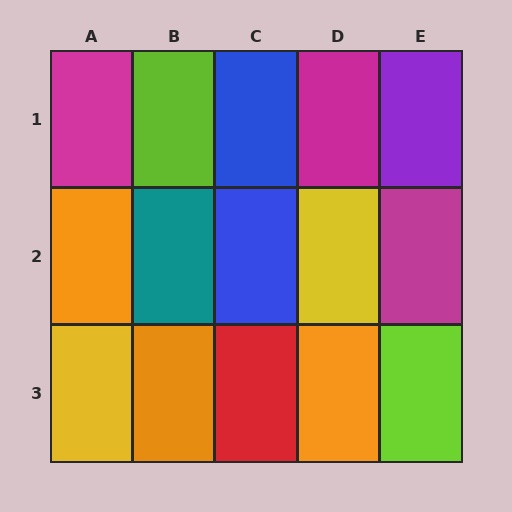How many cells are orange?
3 cells are orange.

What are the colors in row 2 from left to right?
Orange, teal, blue, yellow, magenta.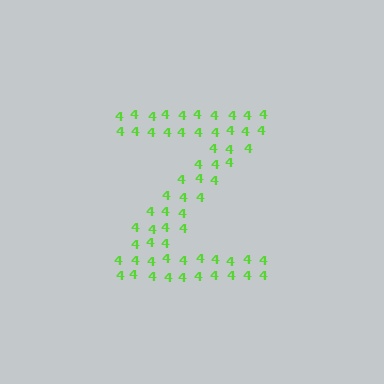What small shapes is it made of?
It is made of small digit 4's.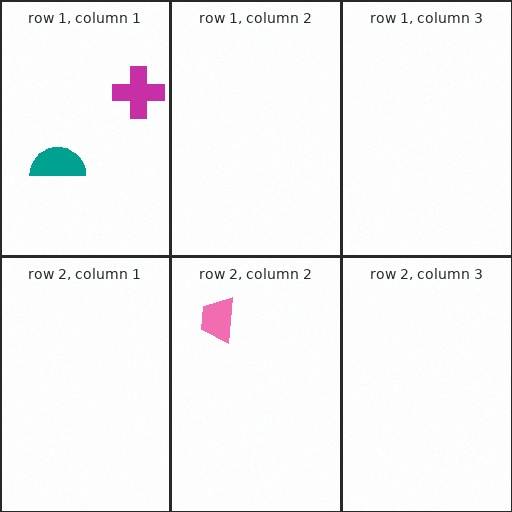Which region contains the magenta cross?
The row 1, column 1 region.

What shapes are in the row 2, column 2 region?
The pink trapezoid.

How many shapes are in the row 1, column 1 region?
2.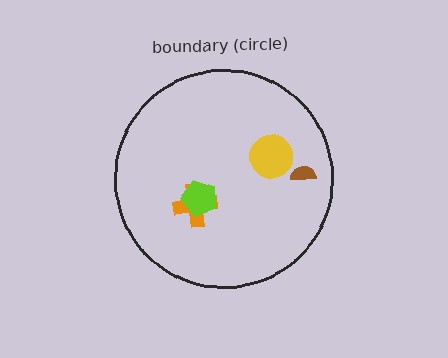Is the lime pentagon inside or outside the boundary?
Inside.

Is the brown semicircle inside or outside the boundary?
Inside.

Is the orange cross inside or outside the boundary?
Inside.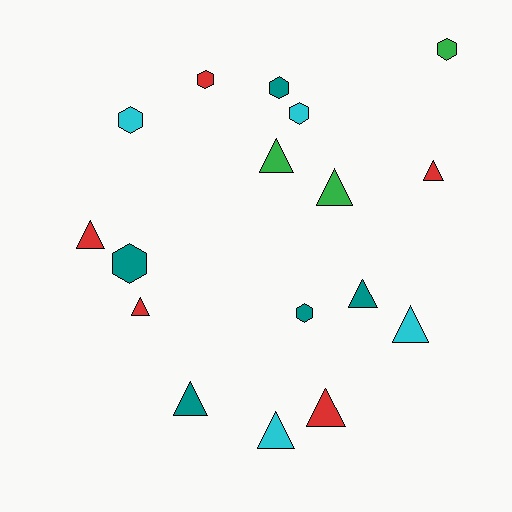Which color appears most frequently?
Teal, with 5 objects.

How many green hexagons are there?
There is 1 green hexagon.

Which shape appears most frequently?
Triangle, with 10 objects.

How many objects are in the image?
There are 17 objects.